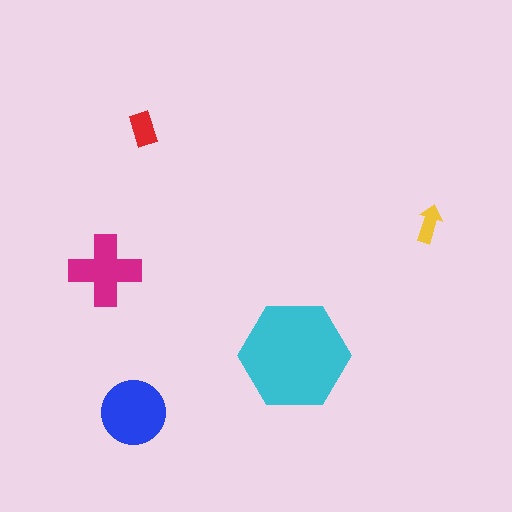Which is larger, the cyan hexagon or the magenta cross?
The cyan hexagon.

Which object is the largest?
The cyan hexagon.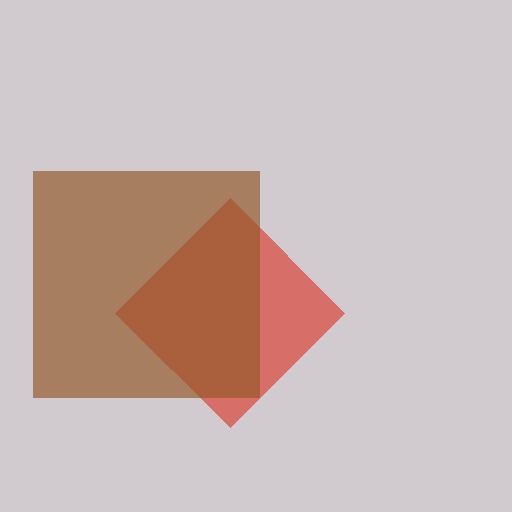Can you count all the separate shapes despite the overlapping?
Yes, there are 2 separate shapes.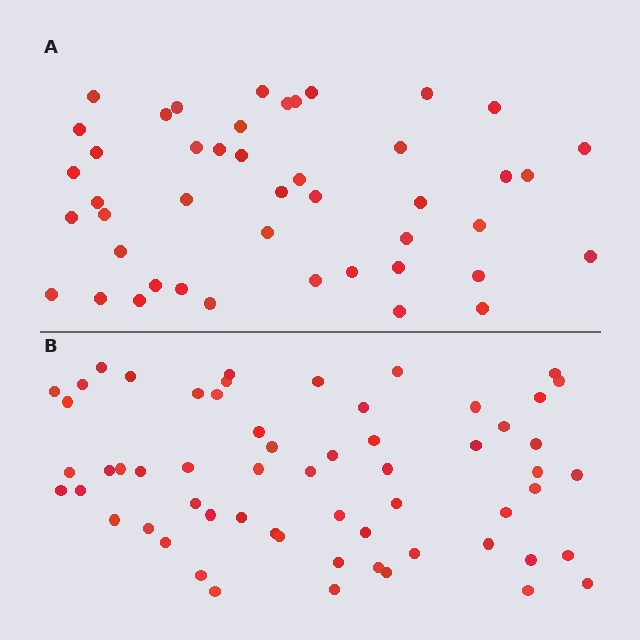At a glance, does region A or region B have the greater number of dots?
Region B (the bottom region) has more dots.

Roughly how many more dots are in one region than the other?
Region B has approximately 15 more dots than region A.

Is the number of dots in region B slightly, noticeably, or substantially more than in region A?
Region B has noticeably more, but not dramatically so. The ratio is roughly 1.3 to 1.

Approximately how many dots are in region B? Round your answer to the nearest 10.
About 60 dots.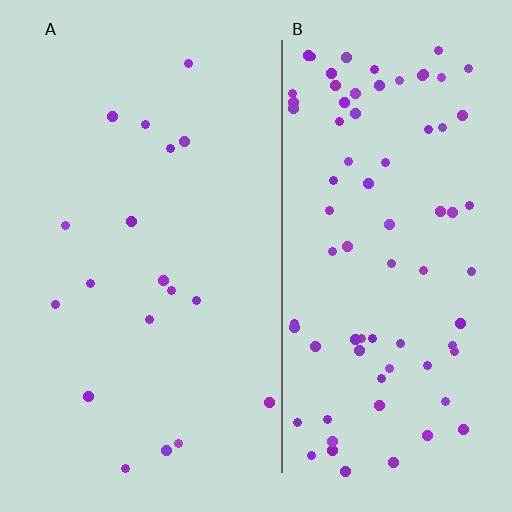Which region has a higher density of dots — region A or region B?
B (the right).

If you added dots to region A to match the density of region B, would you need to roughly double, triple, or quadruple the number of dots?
Approximately quadruple.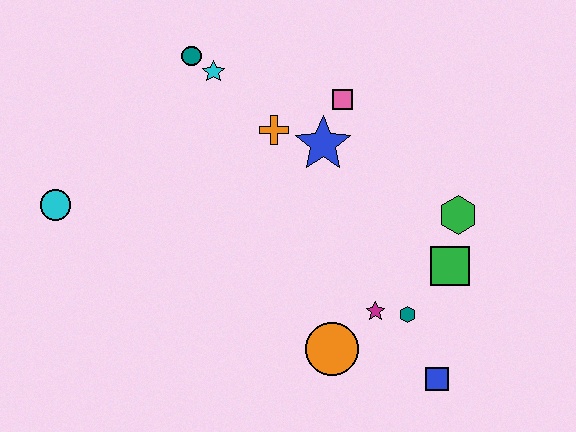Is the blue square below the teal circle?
Yes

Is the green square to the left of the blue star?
No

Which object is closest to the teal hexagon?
The magenta star is closest to the teal hexagon.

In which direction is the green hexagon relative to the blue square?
The green hexagon is above the blue square.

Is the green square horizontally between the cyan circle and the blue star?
No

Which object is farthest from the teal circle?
The blue square is farthest from the teal circle.